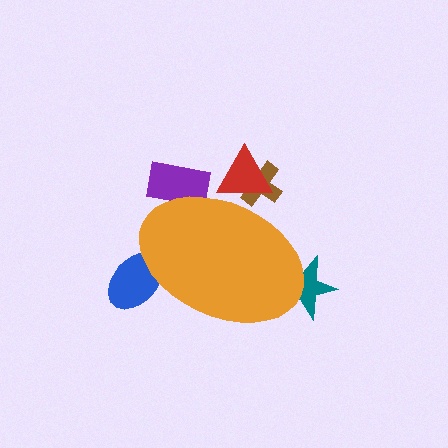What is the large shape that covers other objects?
An orange ellipse.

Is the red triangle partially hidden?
Yes, the red triangle is partially hidden behind the orange ellipse.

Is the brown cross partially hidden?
Yes, the brown cross is partially hidden behind the orange ellipse.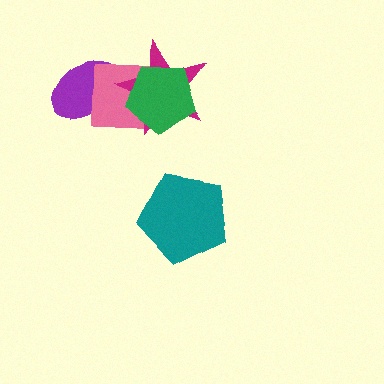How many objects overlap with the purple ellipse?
1 object overlaps with the purple ellipse.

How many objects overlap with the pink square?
3 objects overlap with the pink square.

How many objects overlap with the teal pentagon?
0 objects overlap with the teal pentagon.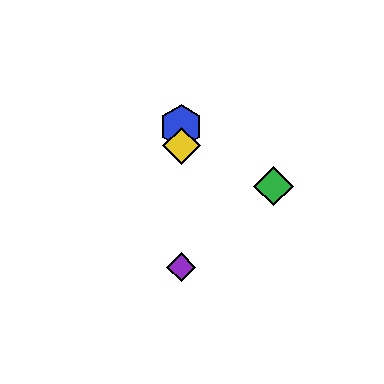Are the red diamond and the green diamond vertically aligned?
No, the red diamond is at x≈181 and the green diamond is at x≈274.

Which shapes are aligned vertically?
The red diamond, the blue hexagon, the yellow diamond, the purple diamond are aligned vertically.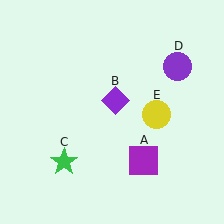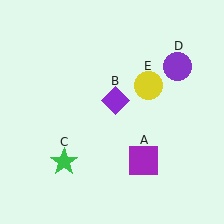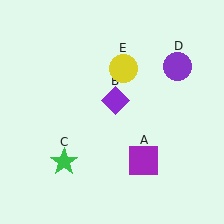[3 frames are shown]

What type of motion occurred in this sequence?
The yellow circle (object E) rotated counterclockwise around the center of the scene.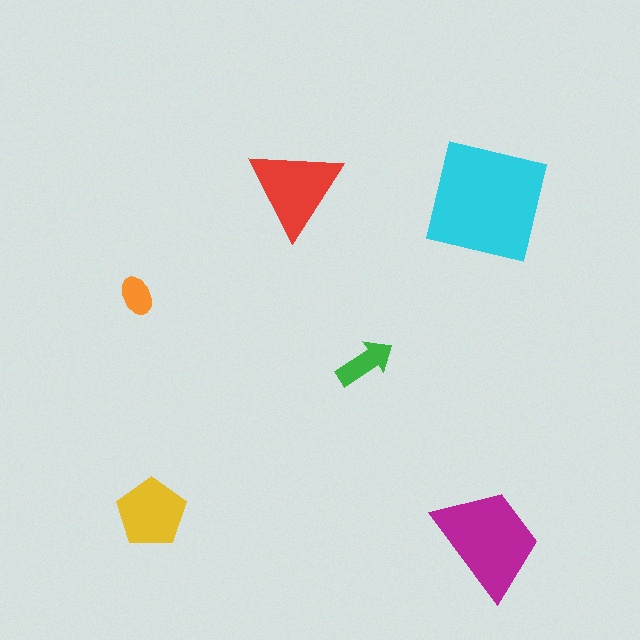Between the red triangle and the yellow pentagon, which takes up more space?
The red triangle.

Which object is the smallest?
The orange ellipse.